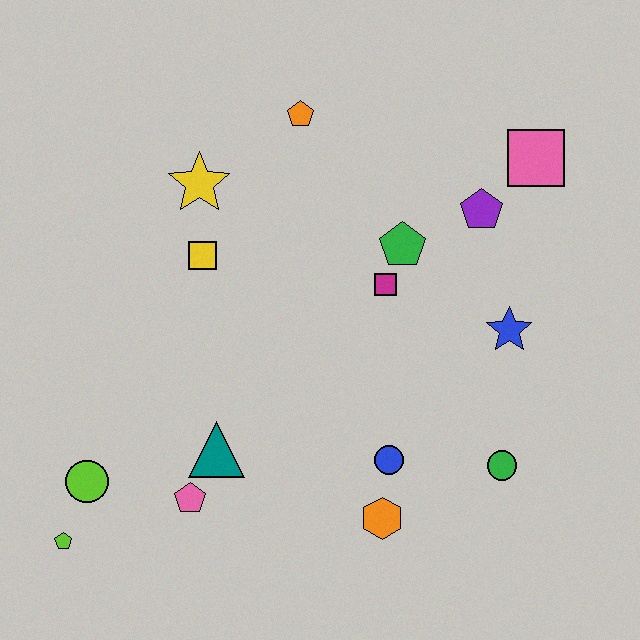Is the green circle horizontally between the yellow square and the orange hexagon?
No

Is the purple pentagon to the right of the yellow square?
Yes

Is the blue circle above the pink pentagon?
Yes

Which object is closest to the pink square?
The purple pentagon is closest to the pink square.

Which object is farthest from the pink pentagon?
The pink square is farthest from the pink pentagon.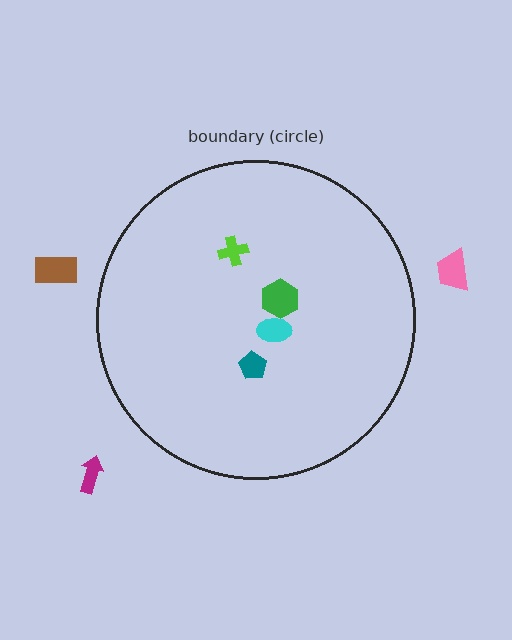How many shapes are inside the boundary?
4 inside, 3 outside.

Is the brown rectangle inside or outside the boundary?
Outside.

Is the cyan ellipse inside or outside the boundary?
Inside.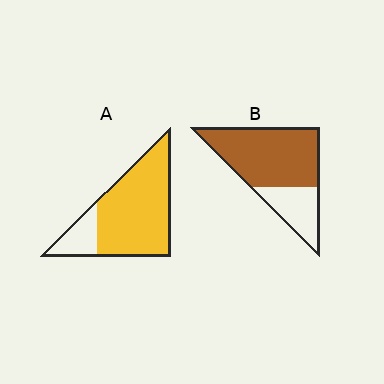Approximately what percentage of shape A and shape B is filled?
A is approximately 80% and B is approximately 70%.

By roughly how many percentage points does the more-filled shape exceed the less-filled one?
By roughly 10 percentage points (A over B).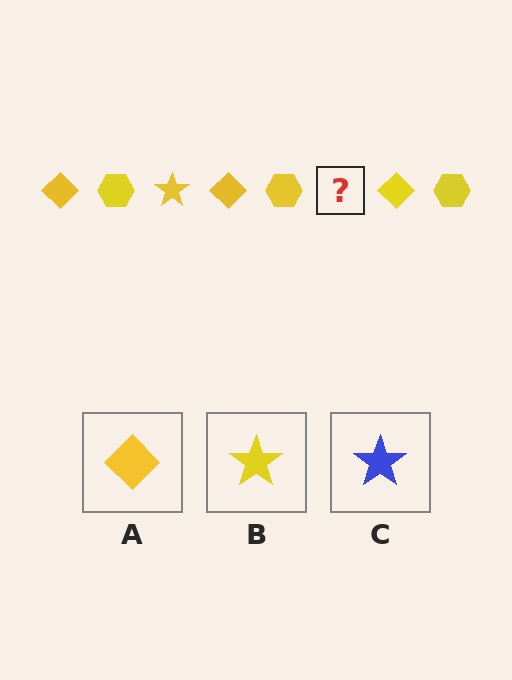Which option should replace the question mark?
Option B.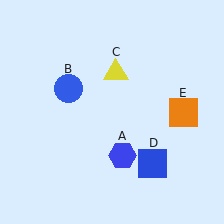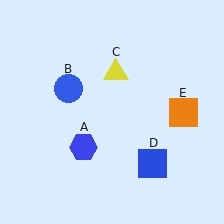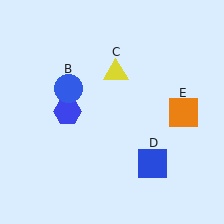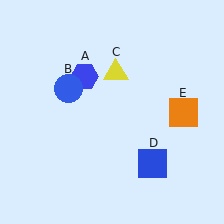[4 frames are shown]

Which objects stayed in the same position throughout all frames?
Blue circle (object B) and yellow triangle (object C) and blue square (object D) and orange square (object E) remained stationary.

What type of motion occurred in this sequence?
The blue hexagon (object A) rotated clockwise around the center of the scene.